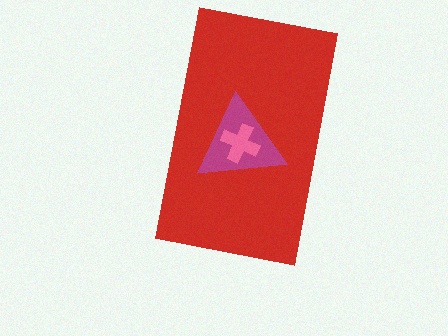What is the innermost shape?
The pink cross.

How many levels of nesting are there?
3.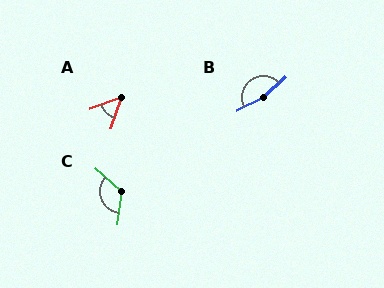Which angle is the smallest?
A, at approximately 51 degrees.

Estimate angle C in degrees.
Approximately 124 degrees.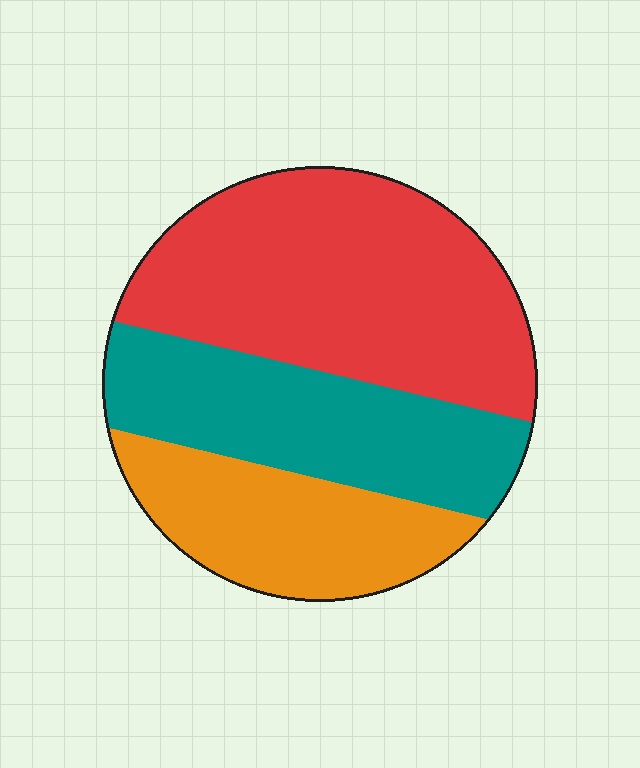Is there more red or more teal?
Red.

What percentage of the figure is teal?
Teal covers around 30% of the figure.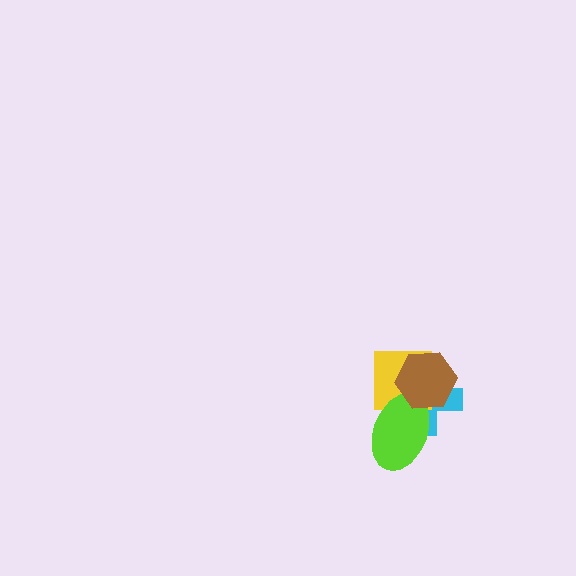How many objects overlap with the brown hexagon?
3 objects overlap with the brown hexagon.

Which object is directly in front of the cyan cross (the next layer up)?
The yellow square is directly in front of the cyan cross.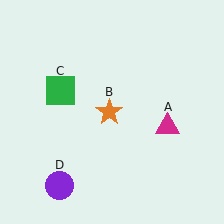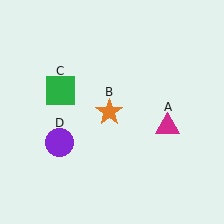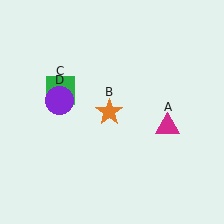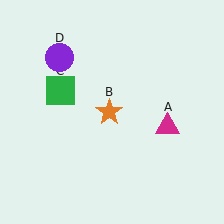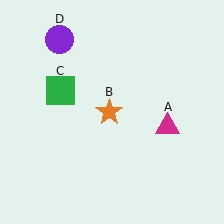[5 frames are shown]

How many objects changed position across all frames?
1 object changed position: purple circle (object D).